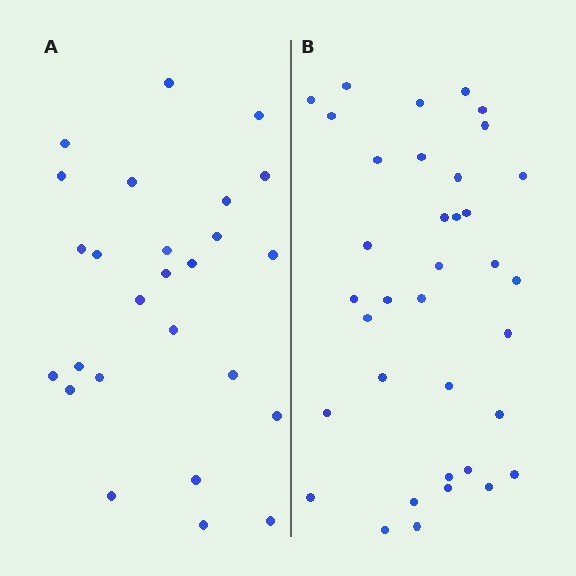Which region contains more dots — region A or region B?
Region B (the right region) has more dots.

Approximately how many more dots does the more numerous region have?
Region B has roughly 10 or so more dots than region A.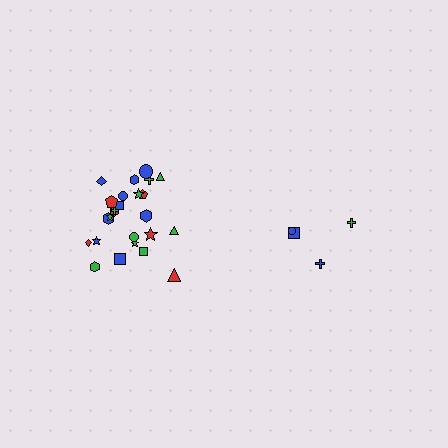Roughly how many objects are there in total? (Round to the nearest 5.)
Roughly 30 objects in total.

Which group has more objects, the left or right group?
The left group.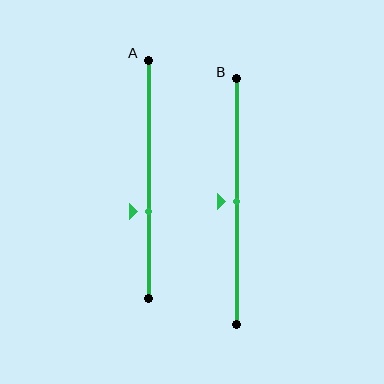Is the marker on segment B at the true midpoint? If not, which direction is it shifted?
Yes, the marker on segment B is at the true midpoint.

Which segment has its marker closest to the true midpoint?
Segment B has its marker closest to the true midpoint.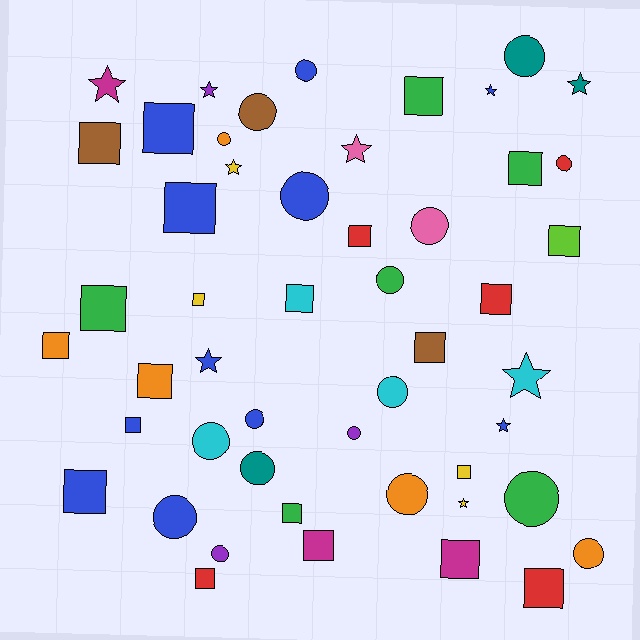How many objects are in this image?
There are 50 objects.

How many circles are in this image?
There are 18 circles.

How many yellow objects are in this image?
There are 4 yellow objects.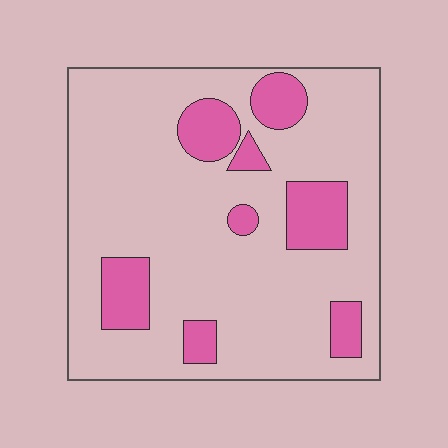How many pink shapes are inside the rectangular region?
8.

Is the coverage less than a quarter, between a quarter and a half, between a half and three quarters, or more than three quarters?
Less than a quarter.